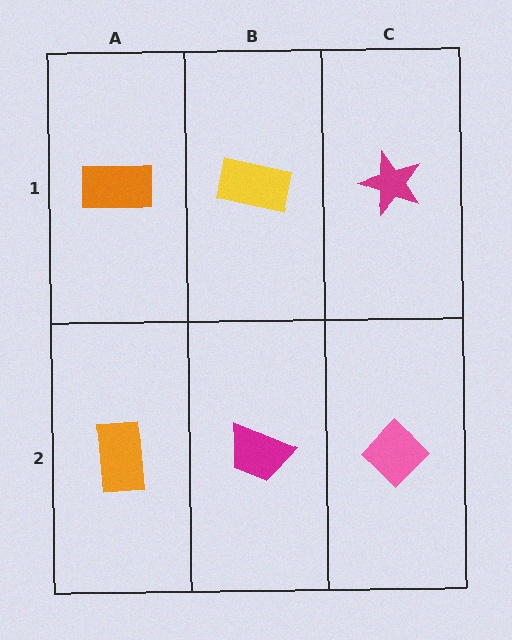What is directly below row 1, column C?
A pink diamond.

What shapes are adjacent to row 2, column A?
An orange rectangle (row 1, column A), a magenta trapezoid (row 2, column B).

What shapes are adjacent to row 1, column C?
A pink diamond (row 2, column C), a yellow rectangle (row 1, column B).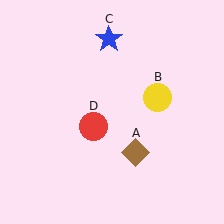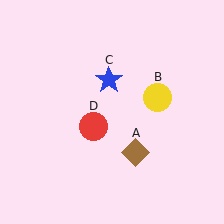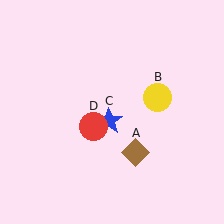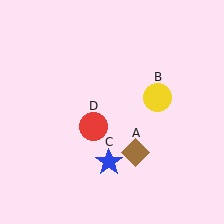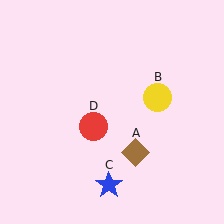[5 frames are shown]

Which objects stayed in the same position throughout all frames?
Brown diamond (object A) and yellow circle (object B) and red circle (object D) remained stationary.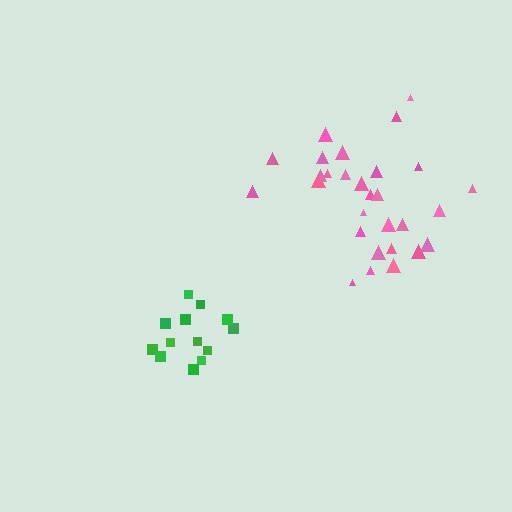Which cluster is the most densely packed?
Green.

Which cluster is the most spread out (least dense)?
Pink.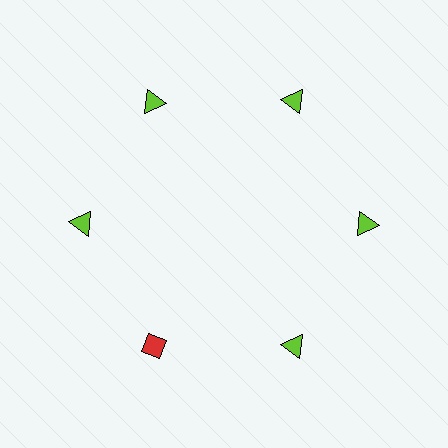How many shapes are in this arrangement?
There are 6 shapes arranged in a ring pattern.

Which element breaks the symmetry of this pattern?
The red diamond at roughly the 7 o'clock position breaks the symmetry. All other shapes are lime triangles.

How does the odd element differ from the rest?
It differs in both color (red instead of lime) and shape (diamond instead of triangle).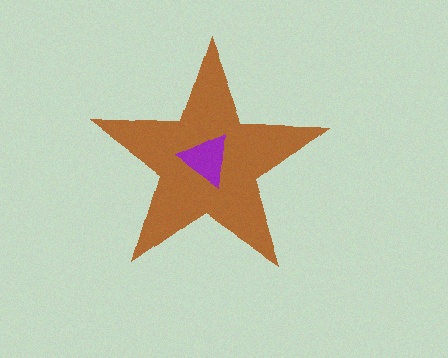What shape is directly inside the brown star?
The purple triangle.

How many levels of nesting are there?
2.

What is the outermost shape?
The brown star.